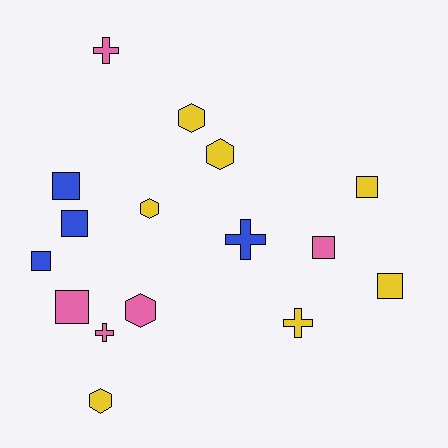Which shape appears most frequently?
Square, with 7 objects.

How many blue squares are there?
There are 3 blue squares.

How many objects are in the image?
There are 16 objects.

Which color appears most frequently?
Yellow, with 7 objects.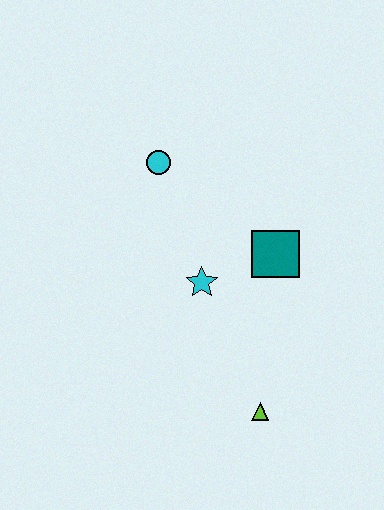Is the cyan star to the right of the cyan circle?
Yes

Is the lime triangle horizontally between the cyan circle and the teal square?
Yes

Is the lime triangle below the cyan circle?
Yes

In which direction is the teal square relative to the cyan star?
The teal square is to the right of the cyan star.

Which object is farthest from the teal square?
The lime triangle is farthest from the teal square.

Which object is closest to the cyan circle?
The cyan star is closest to the cyan circle.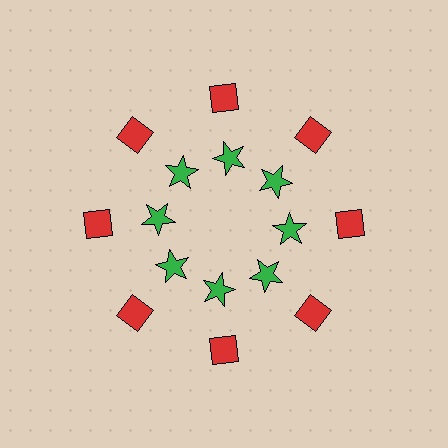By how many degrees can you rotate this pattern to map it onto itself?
The pattern maps onto itself every 45 degrees of rotation.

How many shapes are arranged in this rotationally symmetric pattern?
There are 16 shapes, arranged in 8 groups of 2.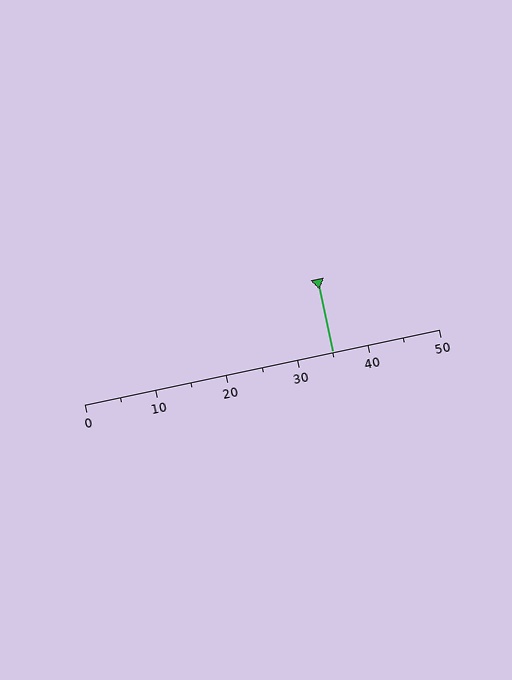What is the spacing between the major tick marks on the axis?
The major ticks are spaced 10 apart.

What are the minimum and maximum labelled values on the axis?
The axis runs from 0 to 50.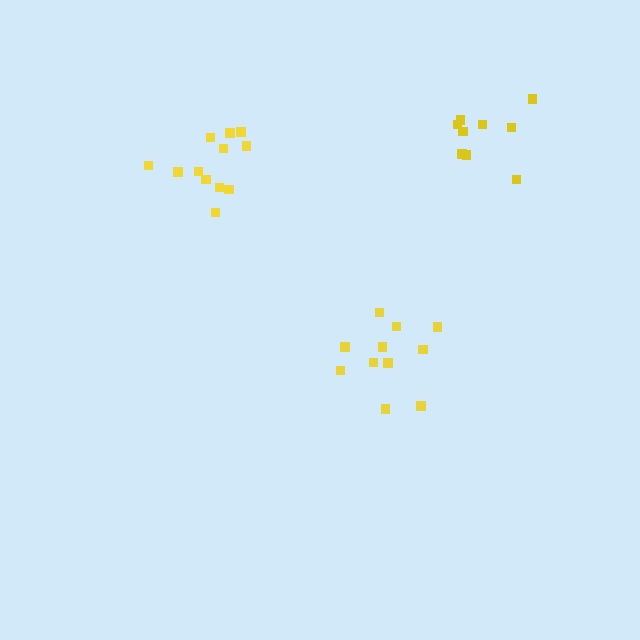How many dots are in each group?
Group 1: 12 dots, Group 2: 9 dots, Group 3: 11 dots (32 total).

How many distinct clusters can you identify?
There are 3 distinct clusters.